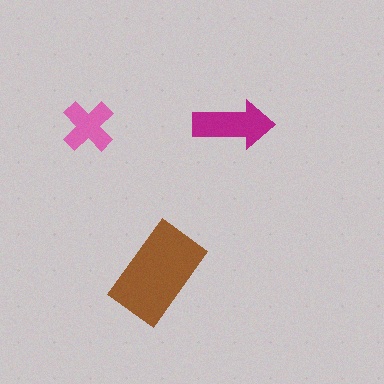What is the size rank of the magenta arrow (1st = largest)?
2nd.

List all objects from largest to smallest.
The brown rectangle, the magenta arrow, the pink cross.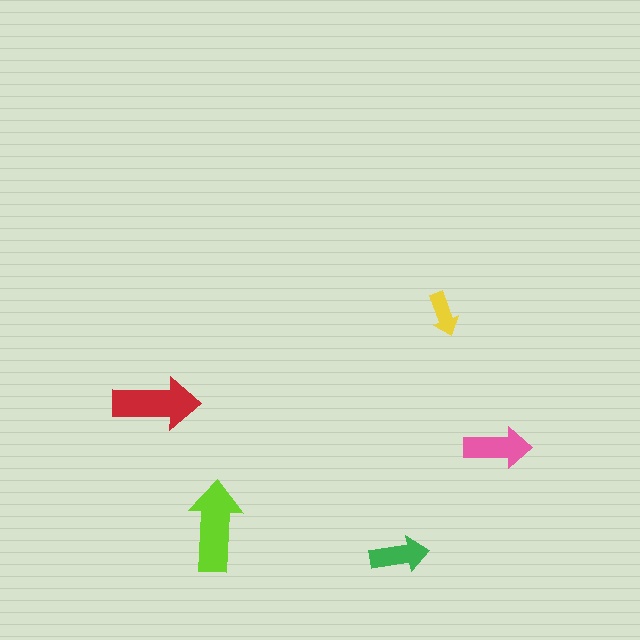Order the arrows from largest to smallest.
the lime one, the red one, the pink one, the green one, the yellow one.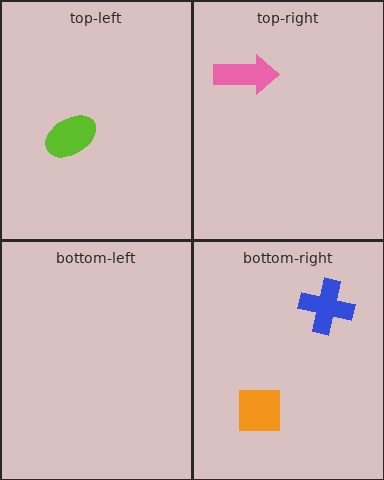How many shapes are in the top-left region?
1.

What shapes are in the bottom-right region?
The orange square, the blue cross.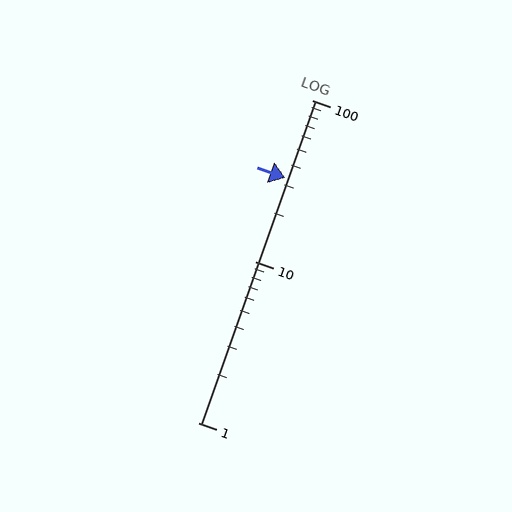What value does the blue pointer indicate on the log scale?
The pointer indicates approximately 33.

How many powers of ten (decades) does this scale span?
The scale spans 2 decades, from 1 to 100.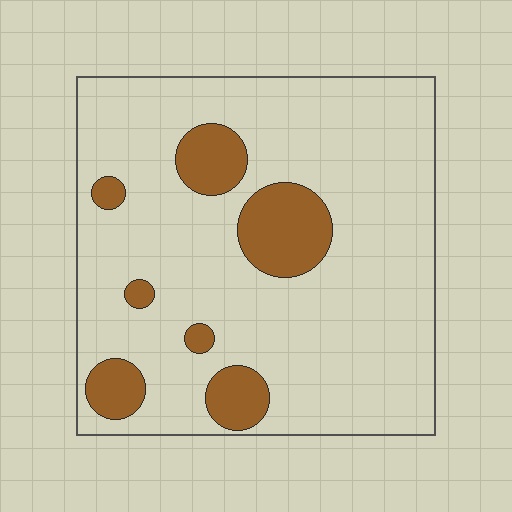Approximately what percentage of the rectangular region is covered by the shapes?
Approximately 15%.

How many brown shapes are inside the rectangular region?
7.